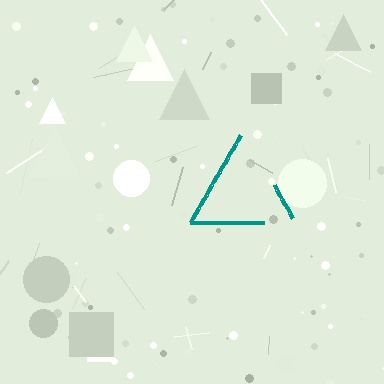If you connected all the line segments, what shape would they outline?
They would outline a triangle.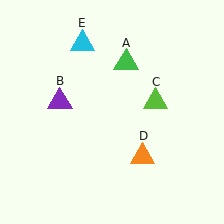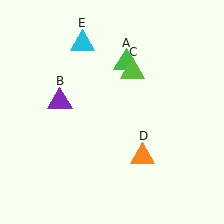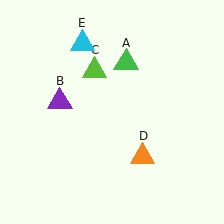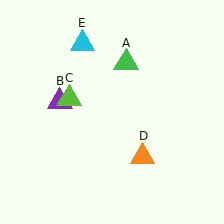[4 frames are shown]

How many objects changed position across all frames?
1 object changed position: lime triangle (object C).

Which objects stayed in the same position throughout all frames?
Green triangle (object A) and purple triangle (object B) and orange triangle (object D) and cyan triangle (object E) remained stationary.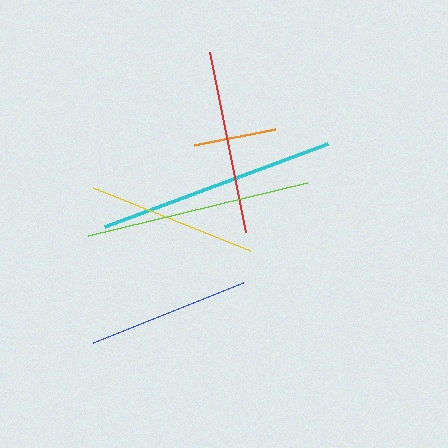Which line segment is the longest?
The cyan line is the longest at approximately 237 pixels.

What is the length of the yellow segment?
The yellow segment is approximately 170 pixels long.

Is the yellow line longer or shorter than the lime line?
The lime line is longer than the yellow line.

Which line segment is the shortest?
The orange line is the shortest at approximately 83 pixels.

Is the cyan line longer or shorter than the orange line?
The cyan line is longer than the orange line.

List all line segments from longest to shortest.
From longest to shortest: cyan, lime, red, yellow, blue, orange.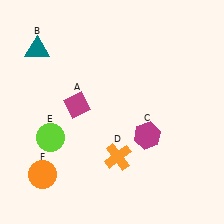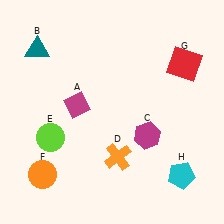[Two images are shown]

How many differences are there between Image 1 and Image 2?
There are 2 differences between the two images.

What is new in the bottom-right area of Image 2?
A cyan pentagon (H) was added in the bottom-right area of Image 2.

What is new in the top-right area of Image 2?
A red square (G) was added in the top-right area of Image 2.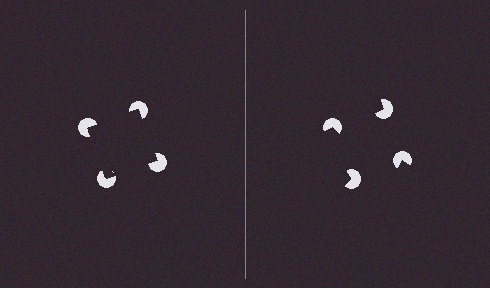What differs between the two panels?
The pac-man discs are positioned identically on both sides; only the wedge orientations differ. On the left they align to a square; on the right they are misaligned.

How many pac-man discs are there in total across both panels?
8 — 4 on each side.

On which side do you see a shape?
An illusory square appears on the left side. On the right side the wedge cuts are rotated, so no coherent shape forms.